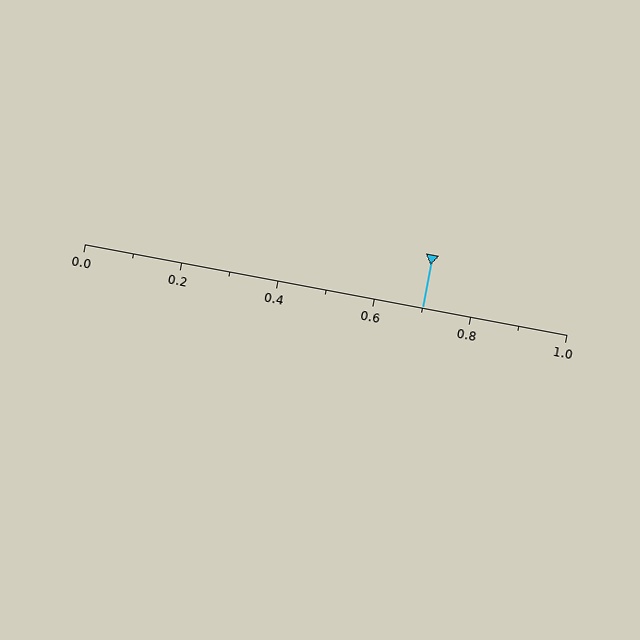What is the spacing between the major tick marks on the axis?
The major ticks are spaced 0.2 apart.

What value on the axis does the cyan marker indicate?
The marker indicates approximately 0.7.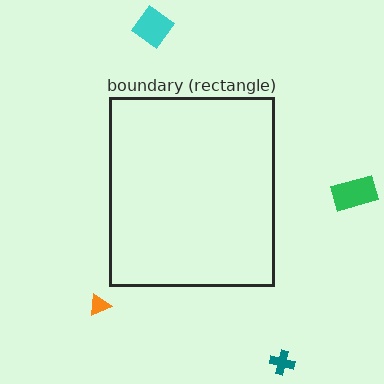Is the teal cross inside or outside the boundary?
Outside.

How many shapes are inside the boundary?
0 inside, 4 outside.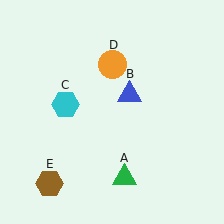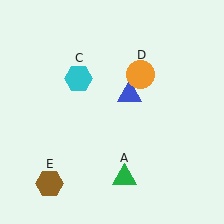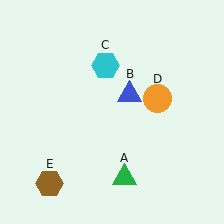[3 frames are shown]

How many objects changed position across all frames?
2 objects changed position: cyan hexagon (object C), orange circle (object D).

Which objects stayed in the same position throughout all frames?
Green triangle (object A) and blue triangle (object B) and brown hexagon (object E) remained stationary.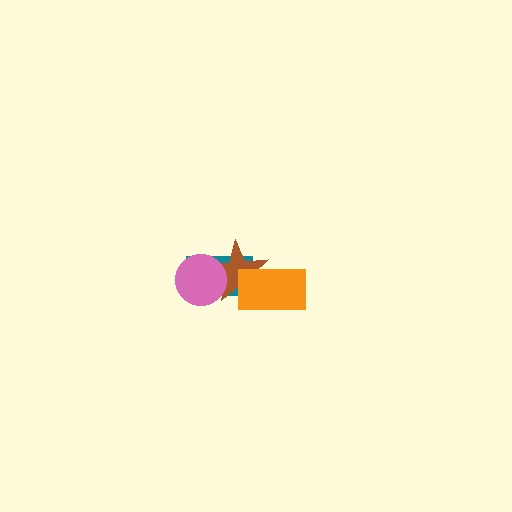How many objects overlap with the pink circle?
2 objects overlap with the pink circle.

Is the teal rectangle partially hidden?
Yes, it is partially covered by another shape.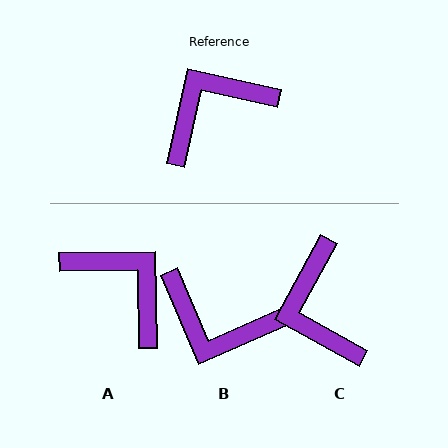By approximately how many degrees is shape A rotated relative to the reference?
Approximately 77 degrees clockwise.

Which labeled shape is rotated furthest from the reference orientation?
B, about 126 degrees away.